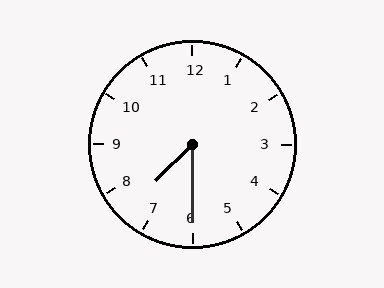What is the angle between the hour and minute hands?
Approximately 45 degrees.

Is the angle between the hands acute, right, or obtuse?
It is acute.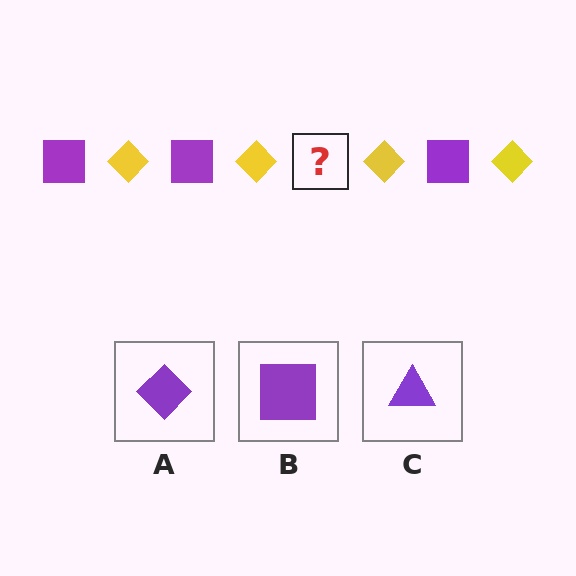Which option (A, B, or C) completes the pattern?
B.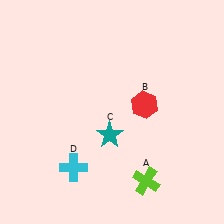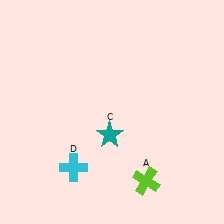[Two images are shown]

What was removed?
The red hexagon (B) was removed in Image 2.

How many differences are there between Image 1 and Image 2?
There is 1 difference between the two images.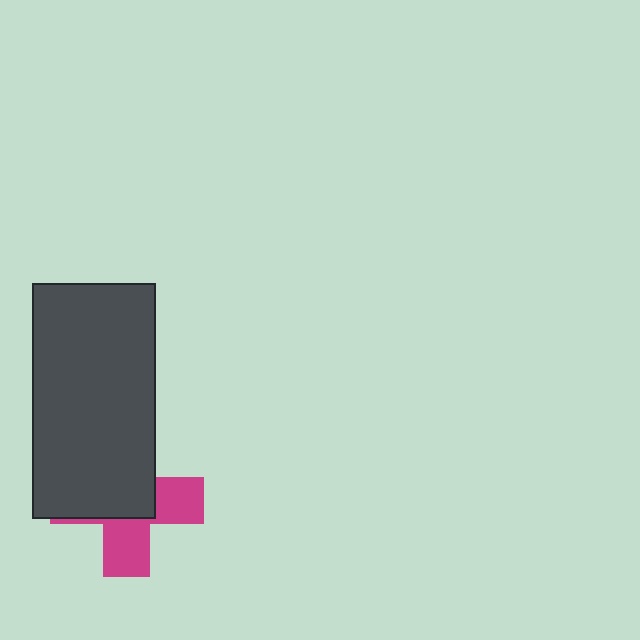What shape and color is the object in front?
The object in front is a dark gray rectangle.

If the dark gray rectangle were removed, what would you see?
You would see the complete magenta cross.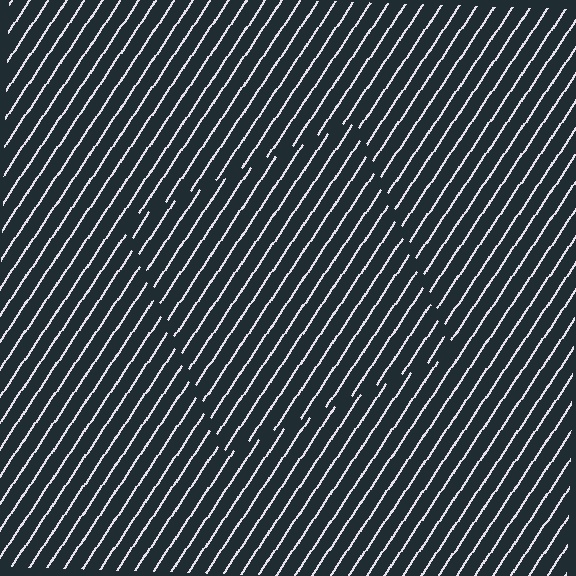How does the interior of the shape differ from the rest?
The interior of the shape contains the same grating, shifted by half a period — the contour is defined by the phase discontinuity where line-ends from the inner and outer gratings abut.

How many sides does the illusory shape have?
4 sides — the line-ends trace a square.